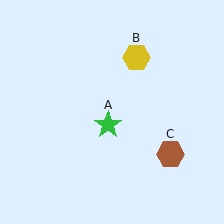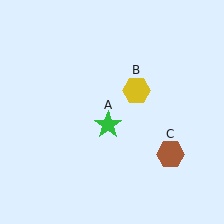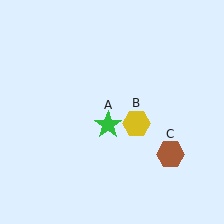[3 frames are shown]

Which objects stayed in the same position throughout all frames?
Green star (object A) and brown hexagon (object C) remained stationary.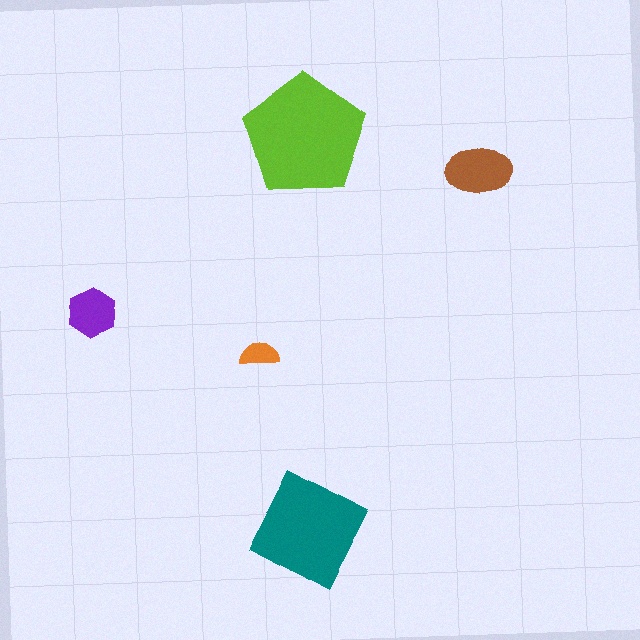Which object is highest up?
The lime pentagon is topmost.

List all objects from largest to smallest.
The lime pentagon, the teal diamond, the brown ellipse, the purple hexagon, the orange semicircle.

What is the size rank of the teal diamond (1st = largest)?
2nd.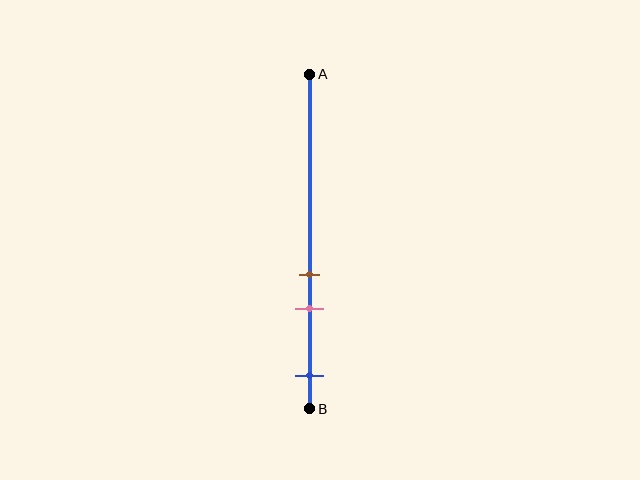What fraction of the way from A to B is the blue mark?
The blue mark is approximately 90% (0.9) of the way from A to B.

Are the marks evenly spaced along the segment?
No, the marks are not evenly spaced.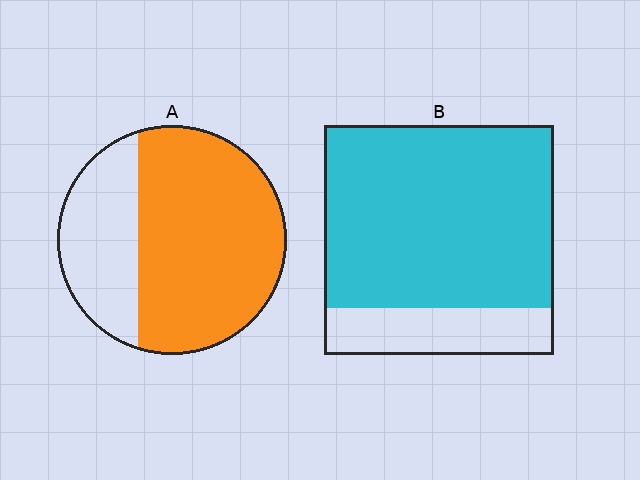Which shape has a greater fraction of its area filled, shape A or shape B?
Shape B.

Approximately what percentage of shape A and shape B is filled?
A is approximately 70% and B is approximately 80%.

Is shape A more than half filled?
Yes.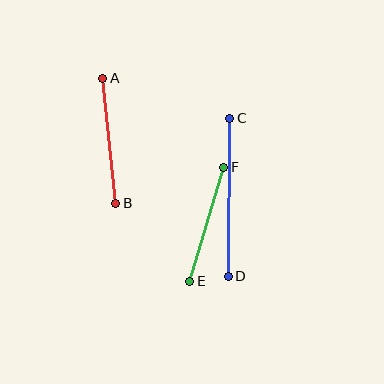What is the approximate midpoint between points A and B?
The midpoint is at approximately (109, 141) pixels.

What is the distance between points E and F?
The distance is approximately 119 pixels.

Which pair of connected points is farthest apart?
Points C and D are farthest apart.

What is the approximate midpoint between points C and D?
The midpoint is at approximately (229, 197) pixels.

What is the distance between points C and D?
The distance is approximately 158 pixels.